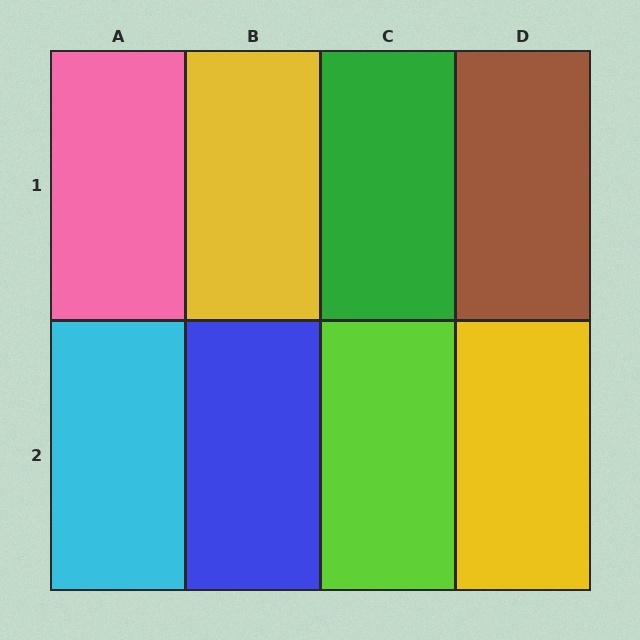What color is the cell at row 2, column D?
Yellow.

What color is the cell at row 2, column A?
Cyan.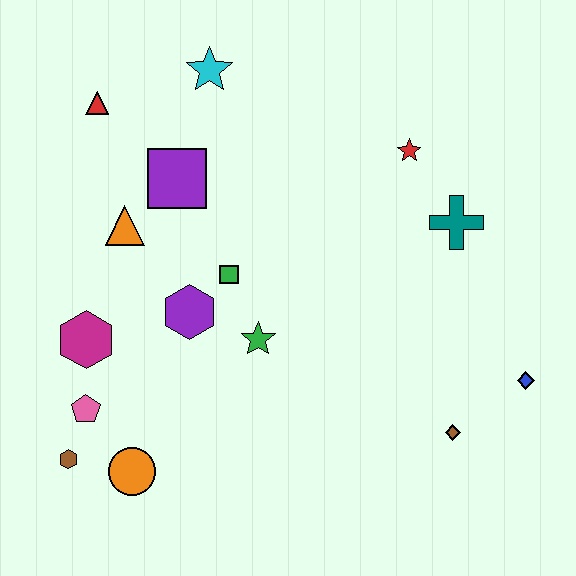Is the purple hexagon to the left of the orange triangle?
No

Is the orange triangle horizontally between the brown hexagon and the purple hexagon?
Yes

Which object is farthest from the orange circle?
The red star is farthest from the orange circle.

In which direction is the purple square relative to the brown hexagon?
The purple square is above the brown hexagon.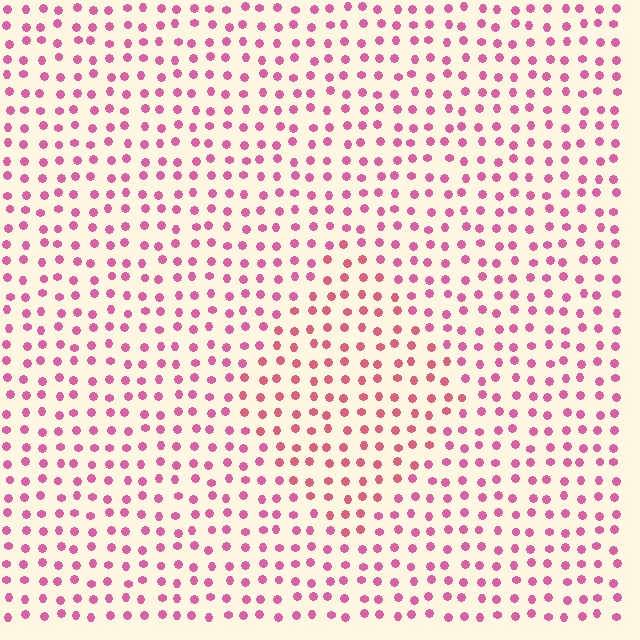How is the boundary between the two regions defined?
The boundary is defined purely by a slight shift in hue (about 20 degrees). Spacing, size, and orientation are identical on both sides.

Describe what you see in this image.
The image is filled with small pink elements in a uniform arrangement. A diamond-shaped region is visible where the elements are tinted to a slightly different hue, forming a subtle color boundary.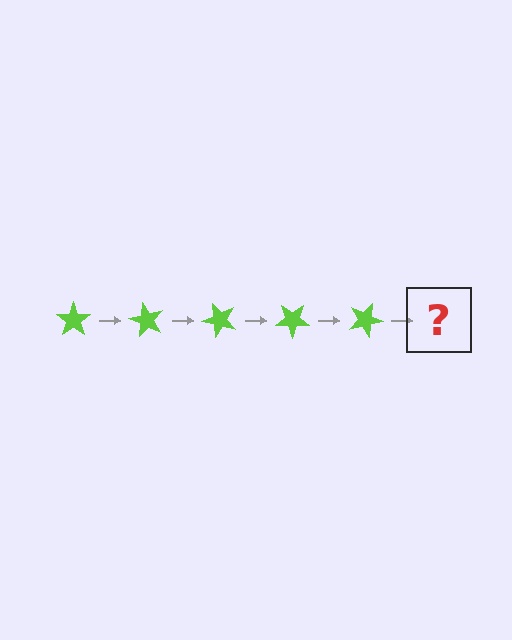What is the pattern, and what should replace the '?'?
The pattern is that the star rotates 60 degrees each step. The '?' should be a lime star rotated 300 degrees.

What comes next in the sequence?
The next element should be a lime star rotated 300 degrees.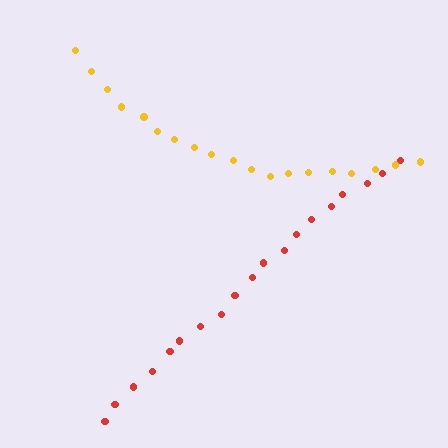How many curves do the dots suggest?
There are 2 distinct paths.